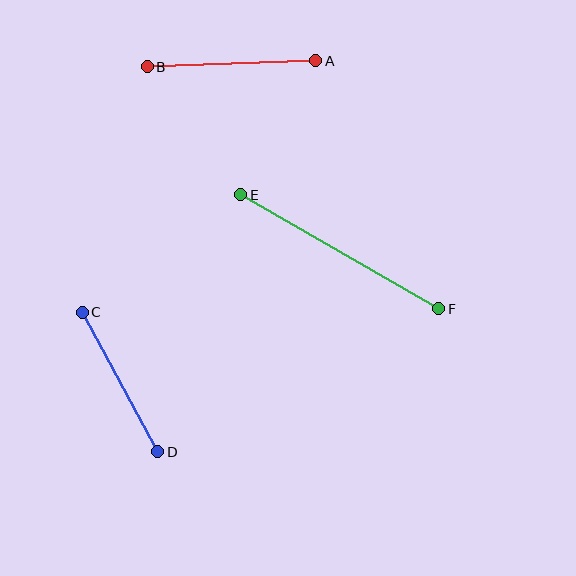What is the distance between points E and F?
The distance is approximately 229 pixels.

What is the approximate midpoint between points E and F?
The midpoint is at approximately (340, 252) pixels.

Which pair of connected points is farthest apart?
Points E and F are farthest apart.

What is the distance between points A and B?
The distance is approximately 169 pixels.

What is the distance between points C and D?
The distance is approximately 159 pixels.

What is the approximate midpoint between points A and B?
The midpoint is at approximately (232, 64) pixels.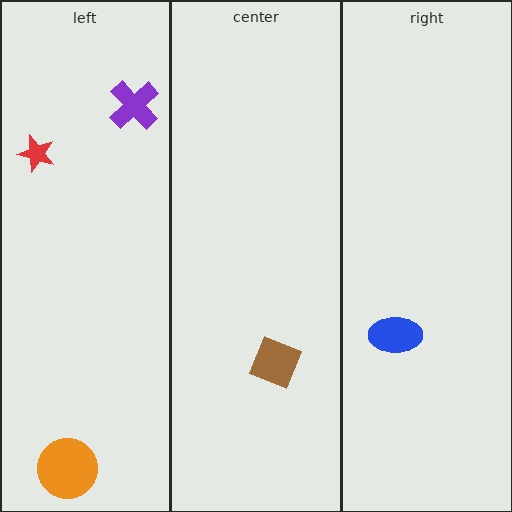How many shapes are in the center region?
1.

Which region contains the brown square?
The center region.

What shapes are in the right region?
The blue ellipse.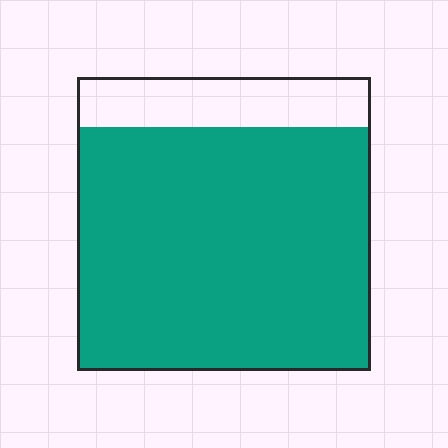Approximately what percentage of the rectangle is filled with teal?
Approximately 85%.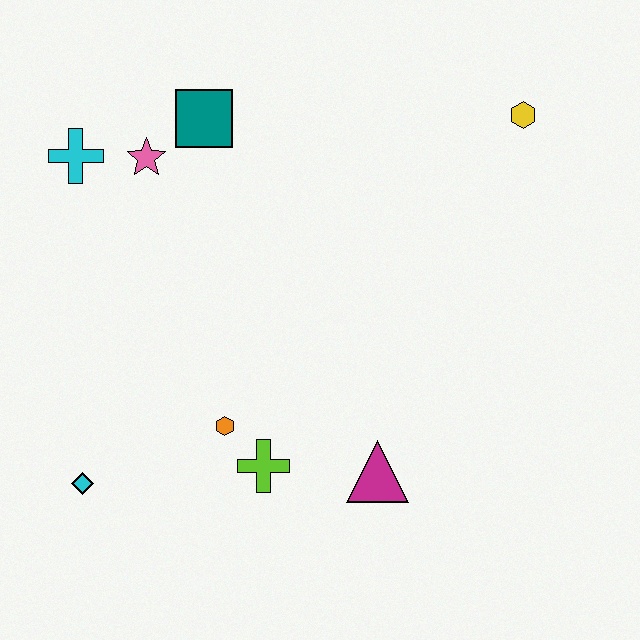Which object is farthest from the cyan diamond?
The yellow hexagon is farthest from the cyan diamond.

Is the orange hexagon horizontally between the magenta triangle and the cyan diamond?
Yes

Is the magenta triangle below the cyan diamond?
No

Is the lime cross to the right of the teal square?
Yes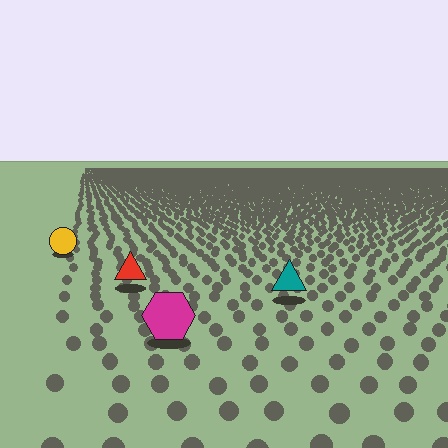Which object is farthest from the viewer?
The yellow circle is farthest from the viewer. It appears smaller and the ground texture around it is denser.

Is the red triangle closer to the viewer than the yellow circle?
Yes. The red triangle is closer — you can tell from the texture gradient: the ground texture is coarser near it.